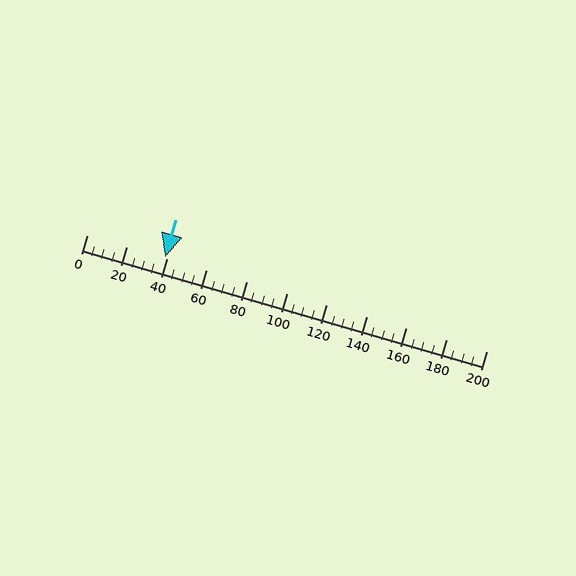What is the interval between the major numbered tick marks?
The major tick marks are spaced 20 units apart.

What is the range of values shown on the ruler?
The ruler shows values from 0 to 200.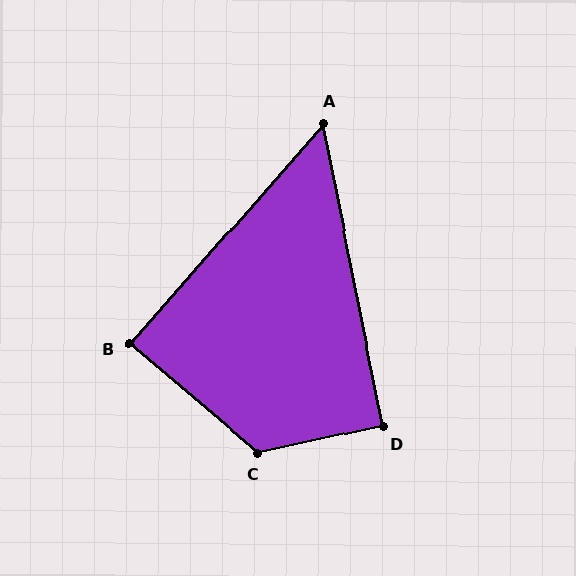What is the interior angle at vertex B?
Approximately 89 degrees (approximately right).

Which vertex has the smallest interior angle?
A, at approximately 53 degrees.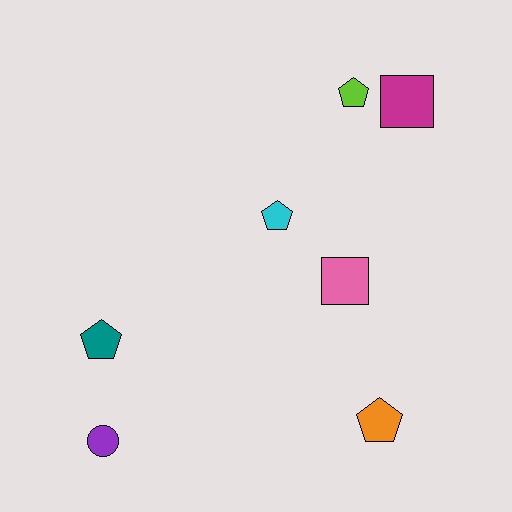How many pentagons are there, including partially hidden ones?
There are 4 pentagons.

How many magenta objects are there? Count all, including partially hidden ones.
There is 1 magenta object.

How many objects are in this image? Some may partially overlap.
There are 7 objects.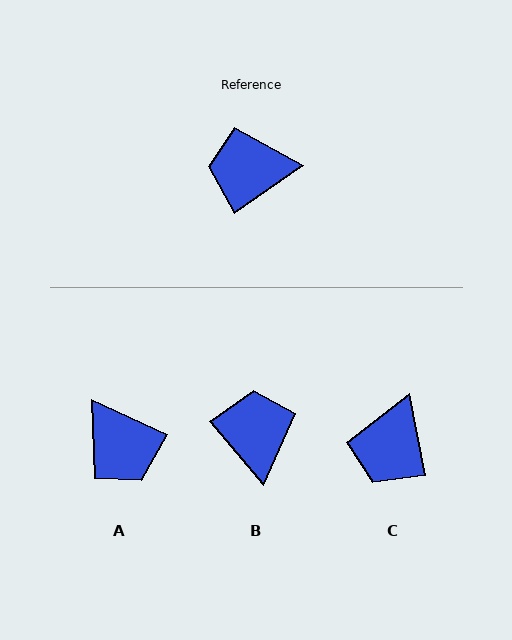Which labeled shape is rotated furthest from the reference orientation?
A, about 121 degrees away.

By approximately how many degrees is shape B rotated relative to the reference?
Approximately 85 degrees clockwise.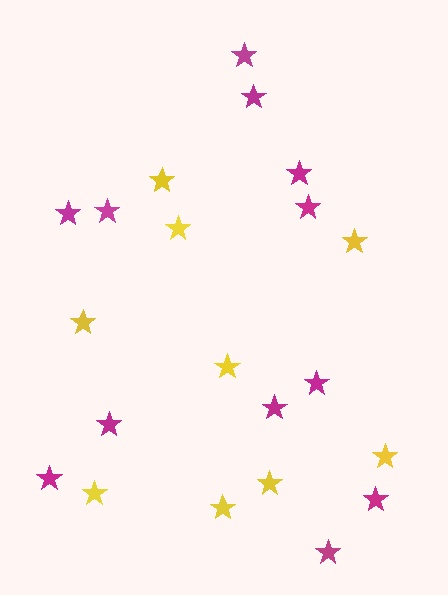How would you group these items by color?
There are 2 groups: one group of magenta stars (12) and one group of yellow stars (9).